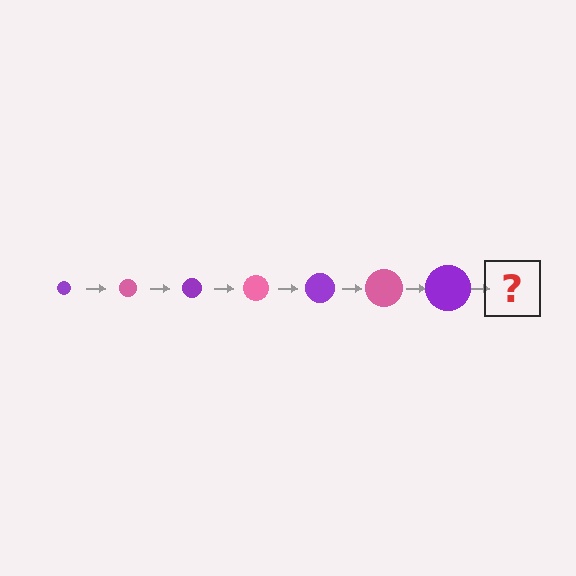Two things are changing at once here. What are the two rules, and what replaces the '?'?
The two rules are that the circle grows larger each step and the color cycles through purple and pink. The '?' should be a pink circle, larger than the previous one.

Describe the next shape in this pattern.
It should be a pink circle, larger than the previous one.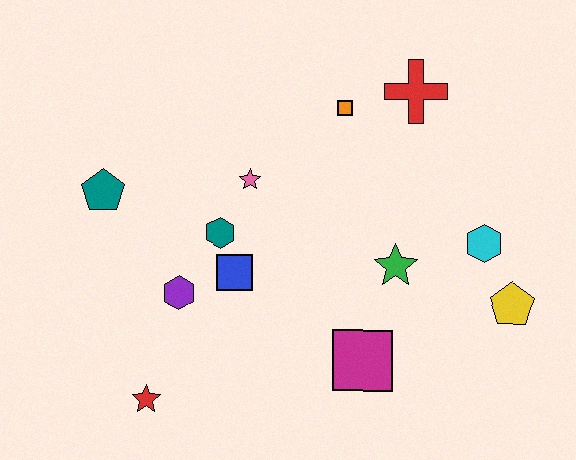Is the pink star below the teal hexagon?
No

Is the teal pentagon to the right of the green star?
No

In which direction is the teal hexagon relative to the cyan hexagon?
The teal hexagon is to the left of the cyan hexagon.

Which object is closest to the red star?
The purple hexagon is closest to the red star.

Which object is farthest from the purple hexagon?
The yellow pentagon is farthest from the purple hexagon.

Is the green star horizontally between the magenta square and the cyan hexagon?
Yes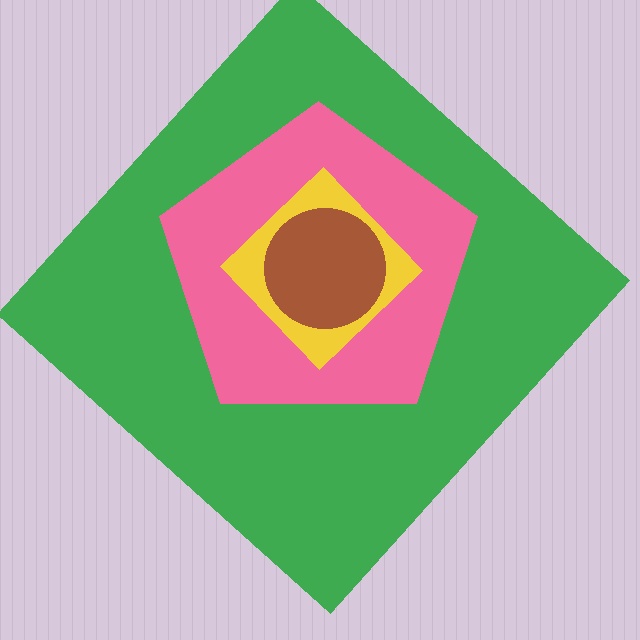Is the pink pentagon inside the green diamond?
Yes.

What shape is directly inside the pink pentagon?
The yellow diamond.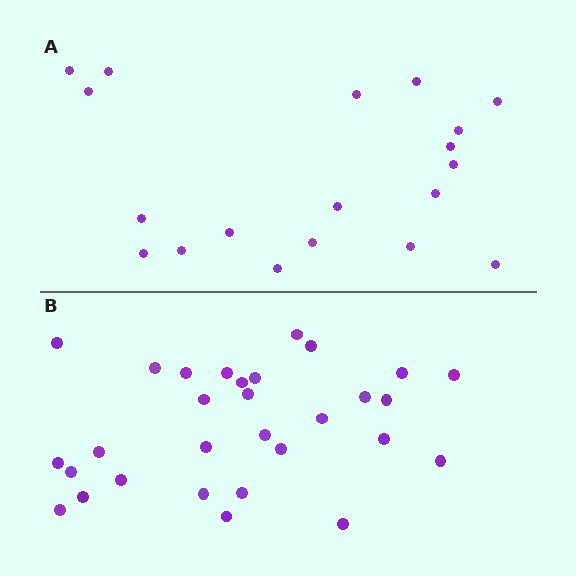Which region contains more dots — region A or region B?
Region B (the bottom region) has more dots.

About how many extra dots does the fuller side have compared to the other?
Region B has roughly 12 or so more dots than region A.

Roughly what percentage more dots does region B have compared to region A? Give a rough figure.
About 60% more.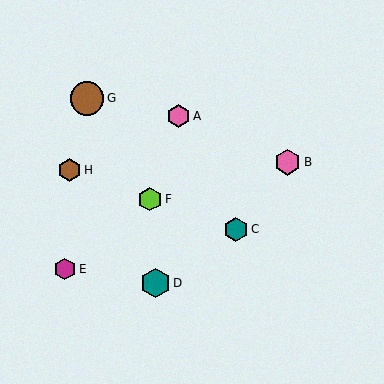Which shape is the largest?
The brown circle (labeled G) is the largest.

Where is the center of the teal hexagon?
The center of the teal hexagon is at (236, 229).